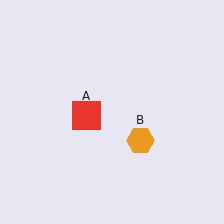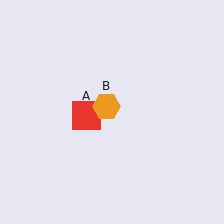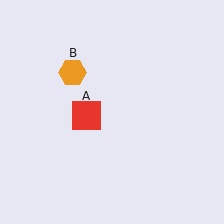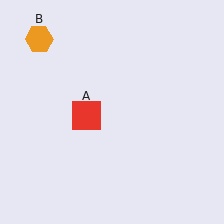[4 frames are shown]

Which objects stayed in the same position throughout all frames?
Red square (object A) remained stationary.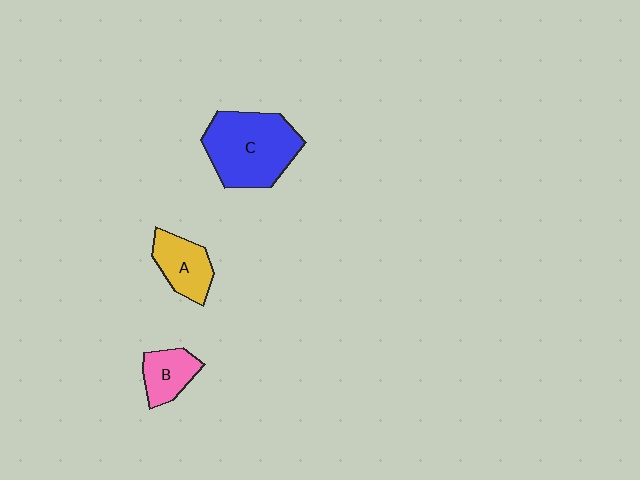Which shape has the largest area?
Shape C (blue).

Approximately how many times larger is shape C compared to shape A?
Approximately 2.0 times.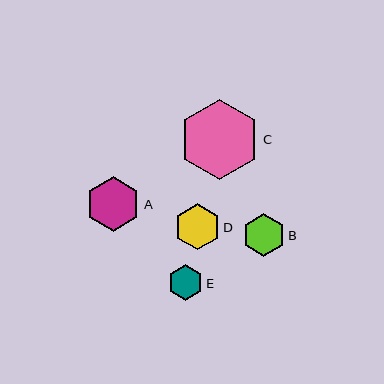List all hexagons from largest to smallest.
From largest to smallest: C, A, D, B, E.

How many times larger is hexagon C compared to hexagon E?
Hexagon C is approximately 2.3 times the size of hexagon E.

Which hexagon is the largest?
Hexagon C is the largest with a size of approximately 80 pixels.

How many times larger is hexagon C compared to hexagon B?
Hexagon C is approximately 1.9 times the size of hexagon B.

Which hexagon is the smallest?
Hexagon E is the smallest with a size of approximately 35 pixels.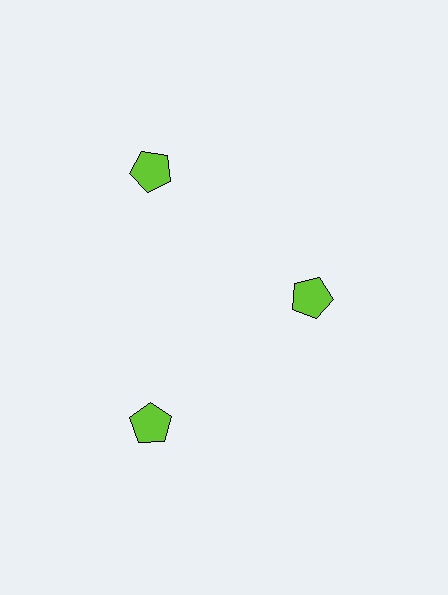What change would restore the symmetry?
The symmetry would be restored by moving it outward, back onto the ring so that all 3 pentagons sit at equal angles and equal distance from the center.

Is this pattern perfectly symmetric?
No. The 3 lime pentagons are arranged in a ring, but one element near the 3 o'clock position is pulled inward toward the center, breaking the 3-fold rotational symmetry.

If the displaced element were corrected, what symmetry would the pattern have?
It would have 3-fold rotational symmetry — the pattern would map onto itself every 120 degrees.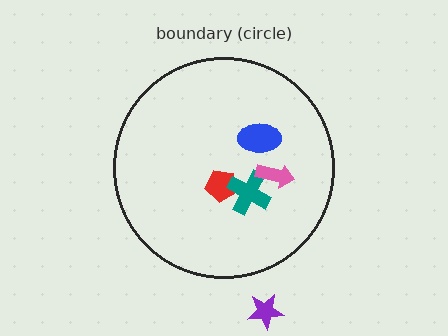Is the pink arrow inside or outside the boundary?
Inside.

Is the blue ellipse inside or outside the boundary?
Inside.